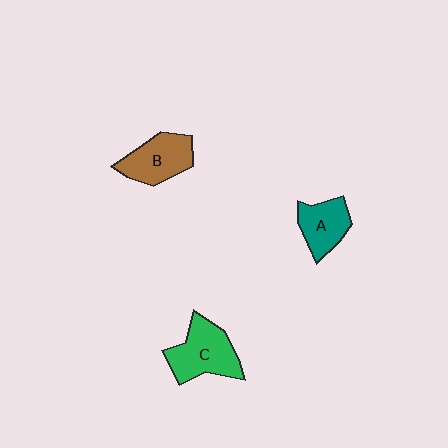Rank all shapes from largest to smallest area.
From largest to smallest: C (green), B (brown), A (teal).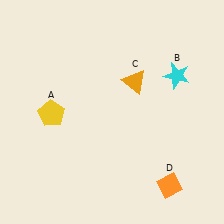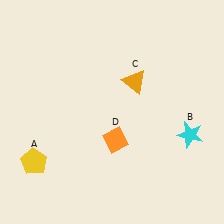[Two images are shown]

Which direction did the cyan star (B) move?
The cyan star (B) moved down.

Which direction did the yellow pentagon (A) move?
The yellow pentagon (A) moved down.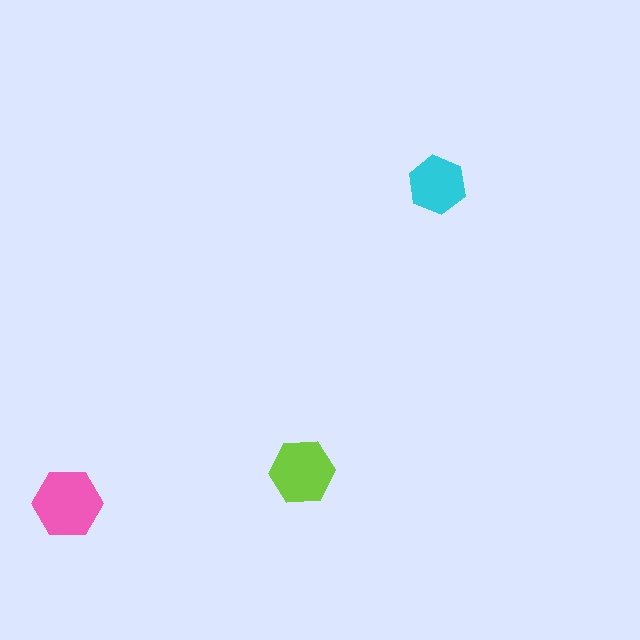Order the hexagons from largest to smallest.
the pink one, the lime one, the cyan one.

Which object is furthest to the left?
The pink hexagon is leftmost.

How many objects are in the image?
There are 3 objects in the image.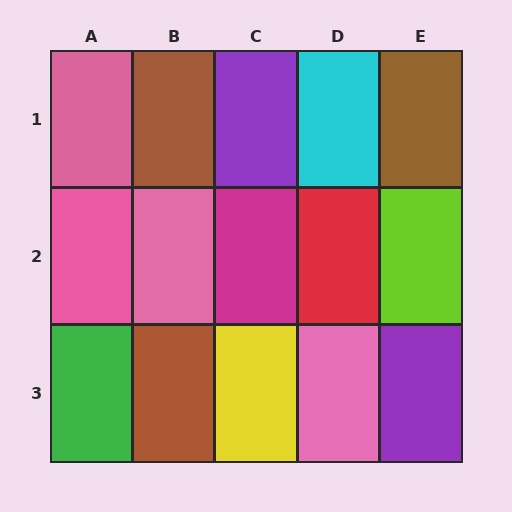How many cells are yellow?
1 cell is yellow.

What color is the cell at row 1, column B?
Brown.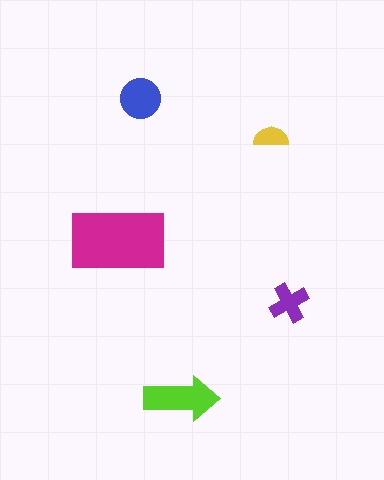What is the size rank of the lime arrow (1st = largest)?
2nd.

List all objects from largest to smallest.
The magenta rectangle, the lime arrow, the blue circle, the purple cross, the yellow semicircle.